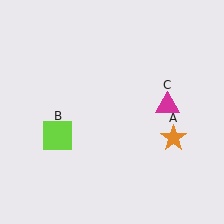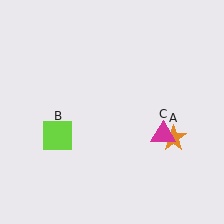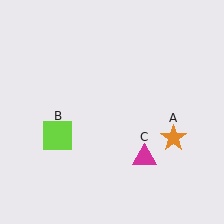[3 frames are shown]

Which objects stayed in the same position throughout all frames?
Orange star (object A) and lime square (object B) remained stationary.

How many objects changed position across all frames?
1 object changed position: magenta triangle (object C).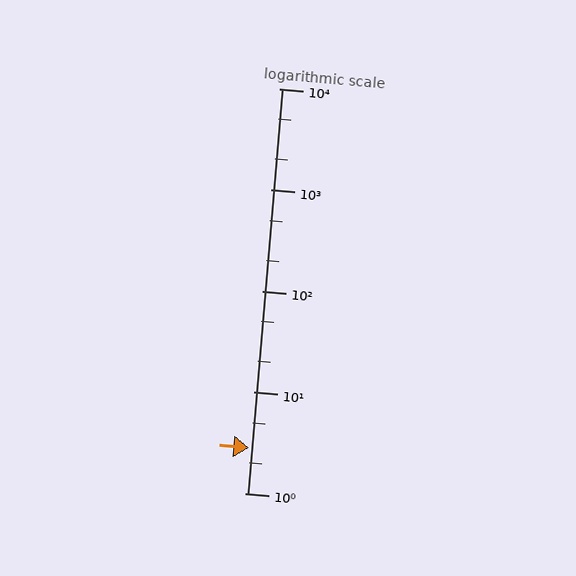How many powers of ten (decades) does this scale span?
The scale spans 4 decades, from 1 to 10000.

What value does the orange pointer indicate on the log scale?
The pointer indicates approximately 2.8.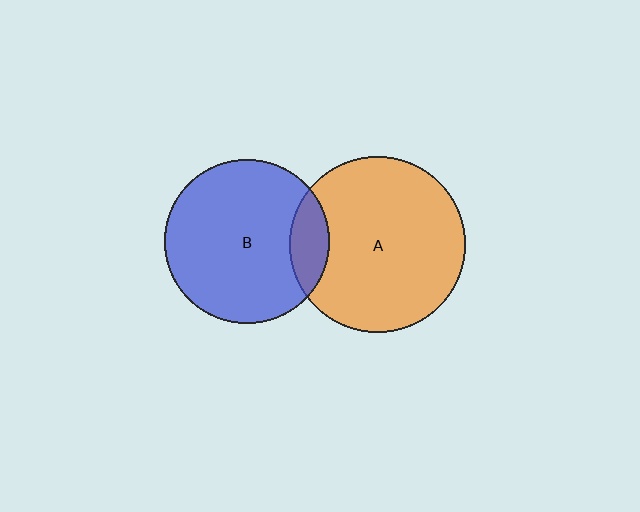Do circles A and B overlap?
Yes.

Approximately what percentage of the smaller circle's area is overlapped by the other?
Approximately 15%.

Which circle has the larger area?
Circle A (orange).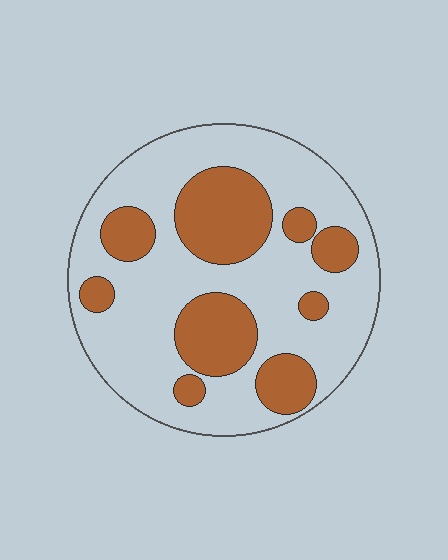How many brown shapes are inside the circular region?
9.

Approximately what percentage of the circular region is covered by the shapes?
Approximately 30%.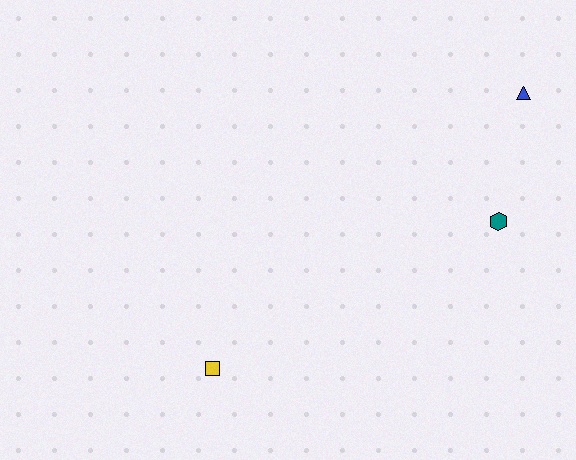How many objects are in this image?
There are 3 objects.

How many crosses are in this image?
There are no crosses.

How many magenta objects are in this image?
There are no magenta objects.